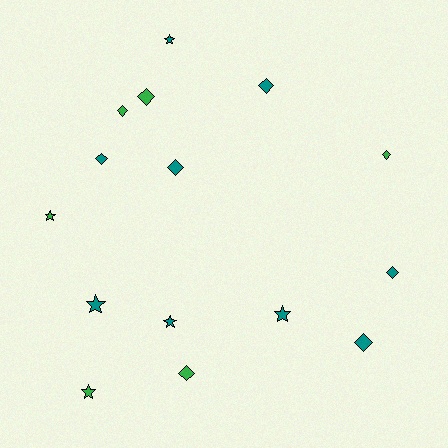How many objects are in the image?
There are 15 objects.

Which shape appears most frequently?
Diamond, with 9 objects.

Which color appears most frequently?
Teal, with 9 objects.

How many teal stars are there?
There are 4 teal stars.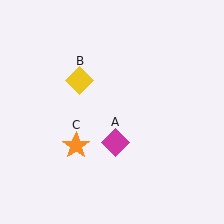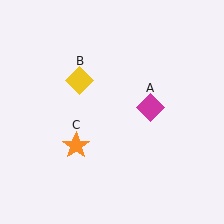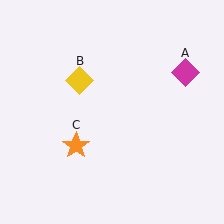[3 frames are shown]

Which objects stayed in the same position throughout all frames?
Yellow diamond (object B) and orange star (object C) remained stationary.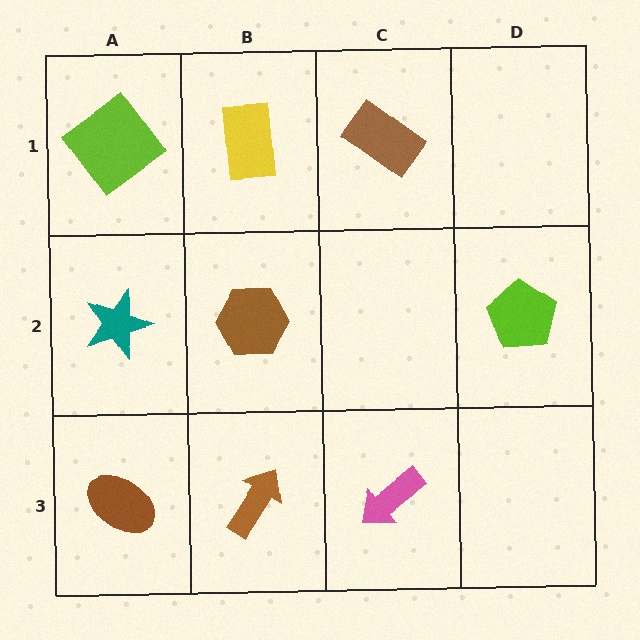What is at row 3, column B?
A brown arrow.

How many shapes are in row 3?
3 shapes.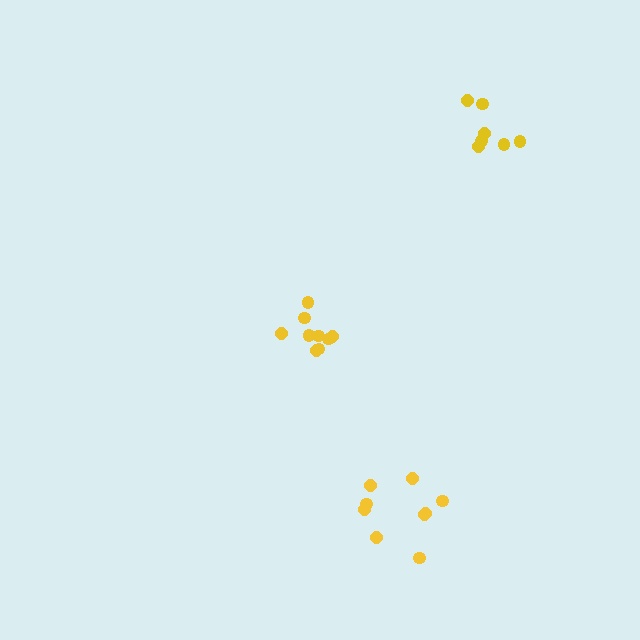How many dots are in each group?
Group 1: 9 dots, Group 2: 9 dots, Group 3: 7 dots (25 total).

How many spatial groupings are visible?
There are 3 spatial groupings.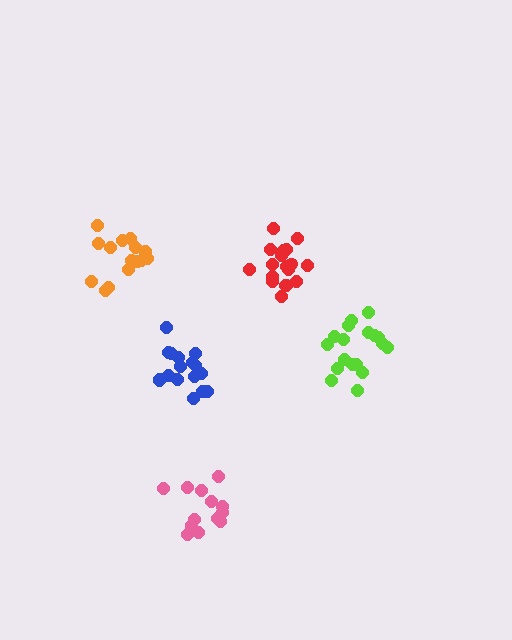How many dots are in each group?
Group 1: 17 dots, Group 2: 18 dots, Group 3: 18 dots, Group 4: 15 dots, Group 5: 13 dots (81 total).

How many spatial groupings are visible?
There are 5 spatial groupings.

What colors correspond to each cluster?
The clusters are colored: blue, red, lime, orange, pink.